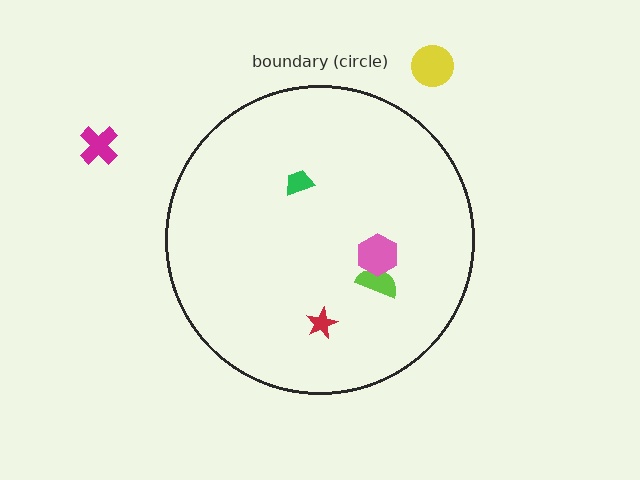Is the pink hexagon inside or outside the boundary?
Inside.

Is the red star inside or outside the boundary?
Inside.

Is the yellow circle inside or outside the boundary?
Outside.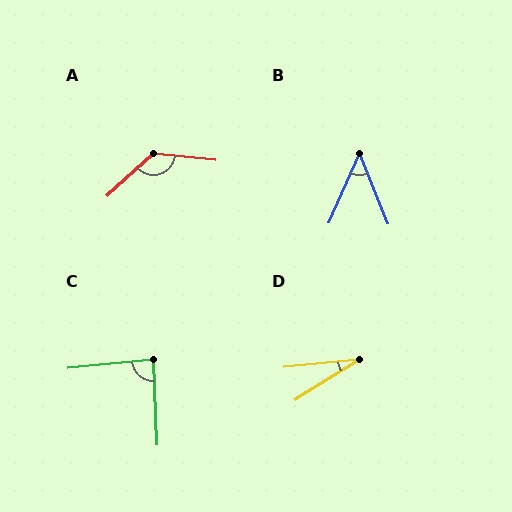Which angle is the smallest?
D, at approximately 26 degrees.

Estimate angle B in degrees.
Approximately 46 degrees.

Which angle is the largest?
A, at approximately 131 degrees.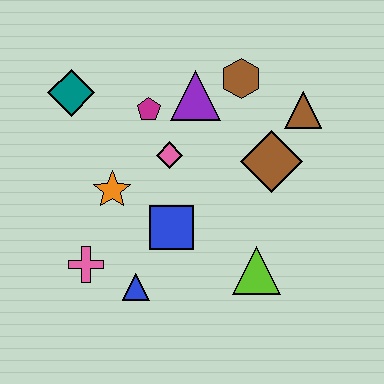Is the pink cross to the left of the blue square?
Yes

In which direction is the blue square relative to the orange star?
The blue square is to the right of the orange star.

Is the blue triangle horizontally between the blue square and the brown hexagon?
No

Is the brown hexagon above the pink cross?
Yes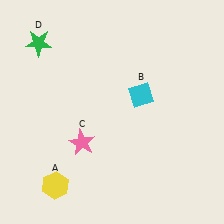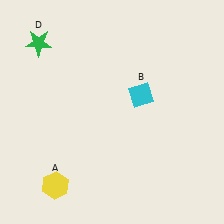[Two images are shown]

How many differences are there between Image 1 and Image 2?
There is 1 difference between the two images.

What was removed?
The pink star (C) was removed in Image 2.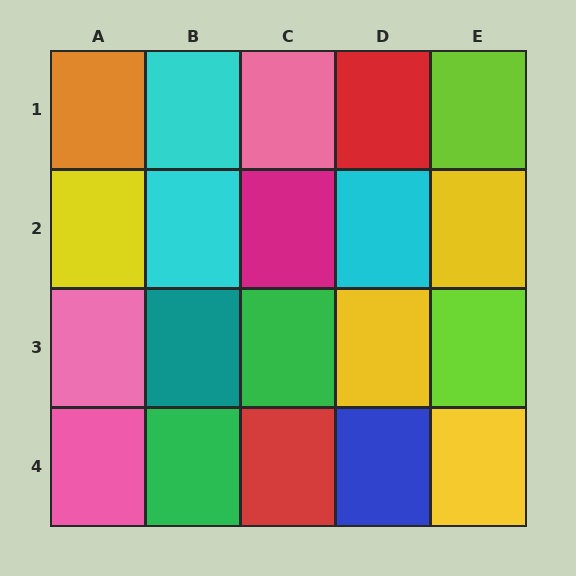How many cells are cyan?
3 cells are cyan.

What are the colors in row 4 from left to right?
Pink, green, red, blue, yellow.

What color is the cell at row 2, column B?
Cyan.